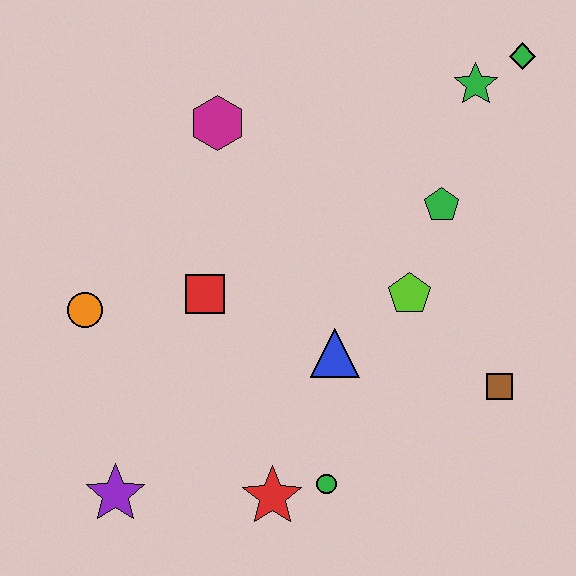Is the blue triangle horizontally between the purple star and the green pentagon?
Yes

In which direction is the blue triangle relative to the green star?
The blue triangle is below the green star.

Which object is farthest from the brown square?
The orange circle is farthest from the brown square.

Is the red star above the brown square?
No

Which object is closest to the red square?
The orange circle is closest to the red square.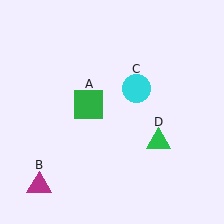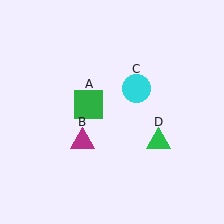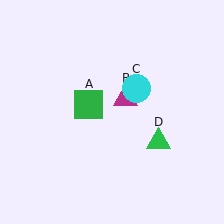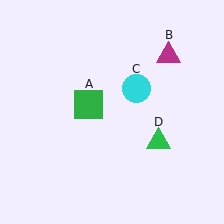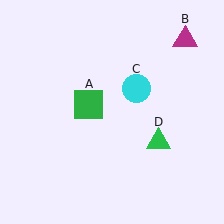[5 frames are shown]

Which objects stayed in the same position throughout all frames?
Green square (object A) and cyan circle (object C) and green triangle (object D) remained stationary.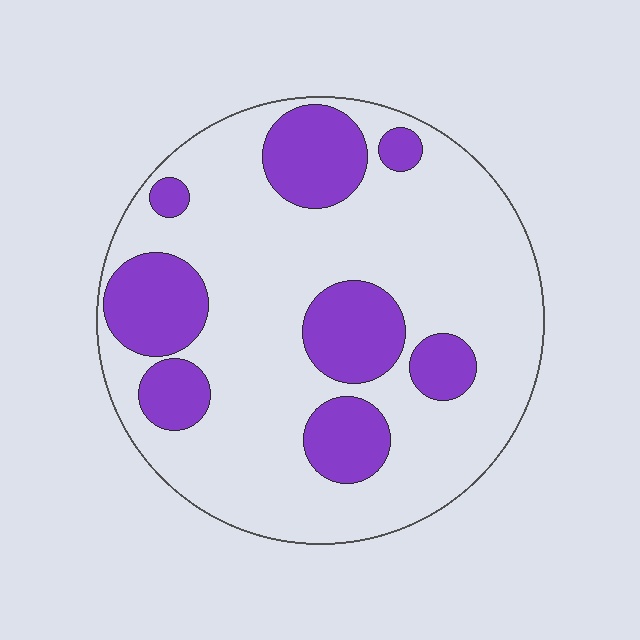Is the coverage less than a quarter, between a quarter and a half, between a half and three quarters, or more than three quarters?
Between a quarter and a half.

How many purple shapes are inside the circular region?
8.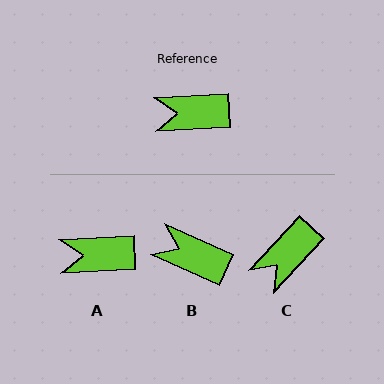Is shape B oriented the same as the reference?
No, it is off by about 27 degrees.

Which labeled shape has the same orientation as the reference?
A.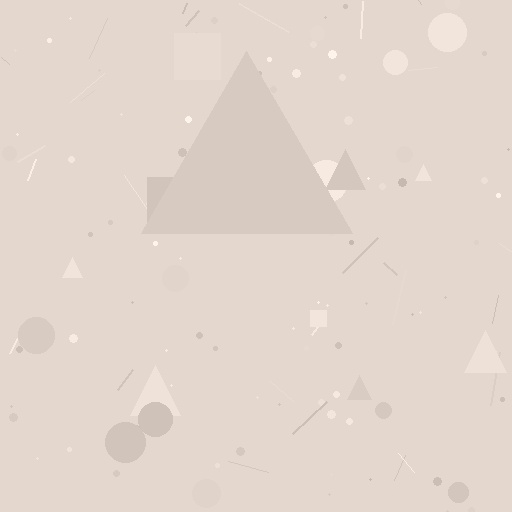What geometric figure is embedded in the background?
A triangle is embedded in the background.